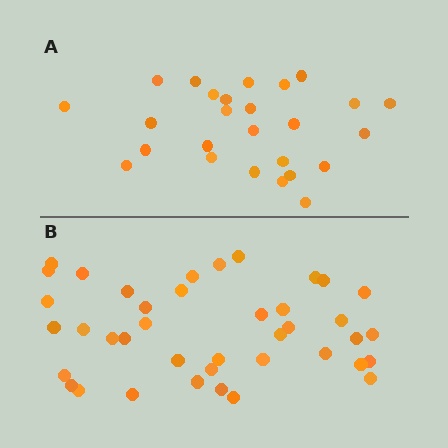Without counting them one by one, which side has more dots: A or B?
Region B (the bottom region) has more dots.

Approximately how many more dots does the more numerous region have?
Region B has approximately 15 more dots than region A.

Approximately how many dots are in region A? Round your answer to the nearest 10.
About 30 dots. (The exact count is 26, which rounds to 30.)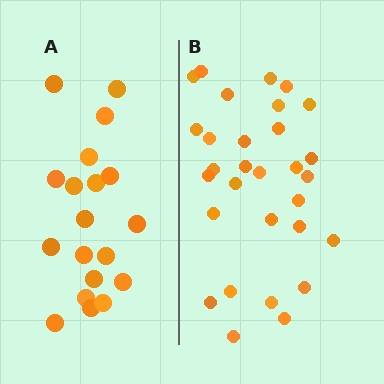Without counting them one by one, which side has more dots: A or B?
Region B (the right region) has more dots.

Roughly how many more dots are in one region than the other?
Region B has roughly 12 or so more dots than region A.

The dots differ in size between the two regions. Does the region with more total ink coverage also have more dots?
No. Region A has more total ink coverage because its dots are larger, but region B actually contains more individual dots. Total area can be misleading — the number of items is what matters here.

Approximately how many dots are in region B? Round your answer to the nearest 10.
About 30 dots.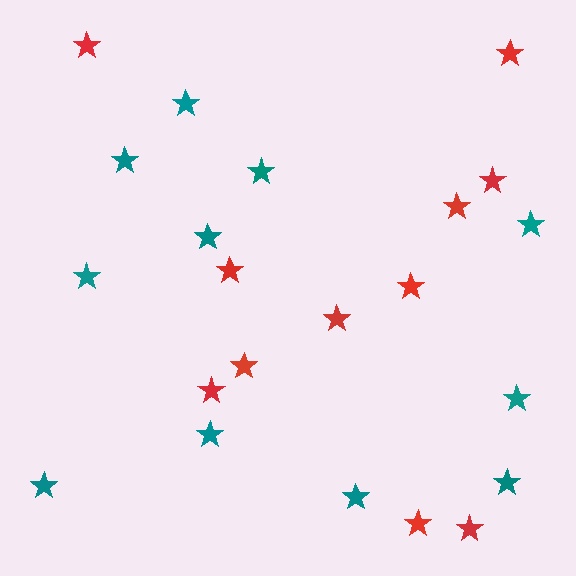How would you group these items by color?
There are 2 groups: one group of teal stars (11) and one group of red stars (11).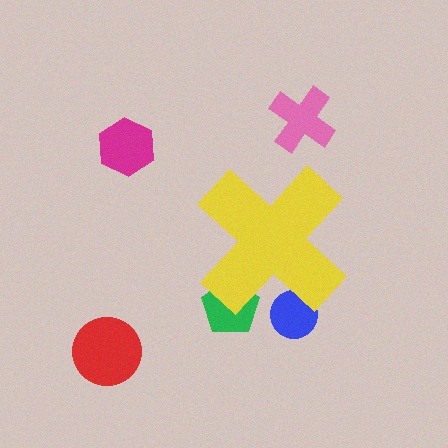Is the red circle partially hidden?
No, the red circle is fully visible.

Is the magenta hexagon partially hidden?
No, the magenta hexagon is fully visible.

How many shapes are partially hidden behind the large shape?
2 shapes are partially hidden.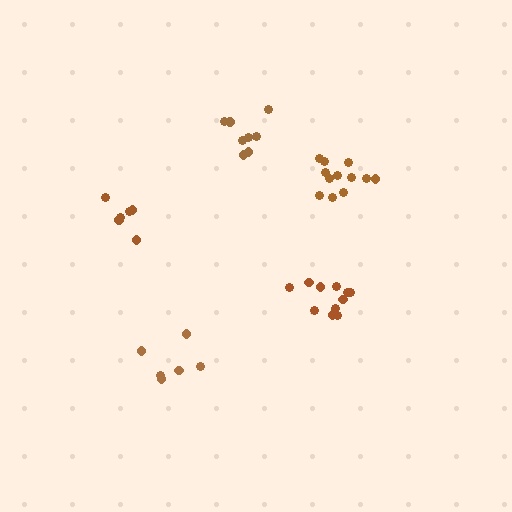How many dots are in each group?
Group 1: 12 dots, Group 2: 6 dots, Group 3: 11 dots, Group 4: 6 dots, Group 5: 8 dots (43 total).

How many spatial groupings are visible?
There are 5 spatial groupings.